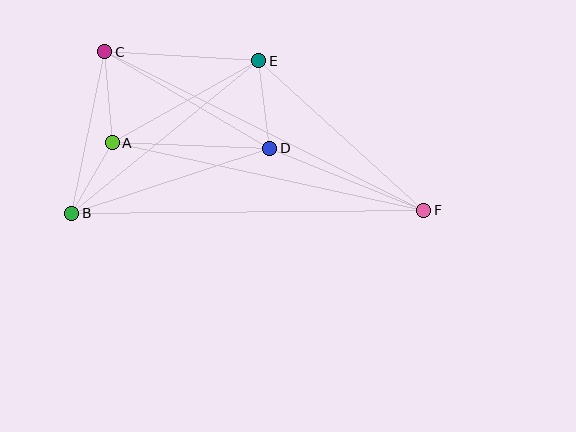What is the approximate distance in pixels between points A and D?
The distance between A and D is approximately 158 pixels.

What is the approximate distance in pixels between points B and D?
The distance between B and D is approximately 208 pixels.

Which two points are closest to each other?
Points A and B are closest to each other.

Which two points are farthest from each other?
Points C and F are farthest from each other.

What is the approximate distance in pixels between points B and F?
The distance between B and F is approximately 352 pixels.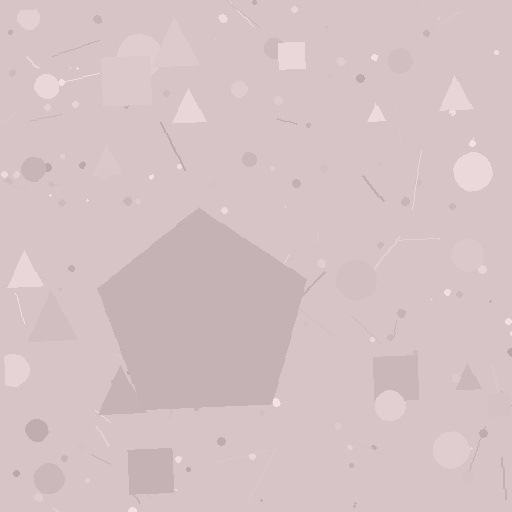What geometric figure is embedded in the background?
A pentagon is embedded in the background.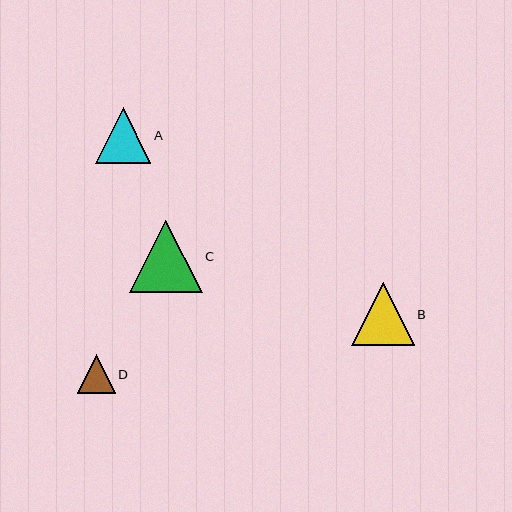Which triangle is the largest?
Triangle C is the largest with a size of approximately 73 pixels.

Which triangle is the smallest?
Triangle D is the smallest with a size of approximately 38 pixels.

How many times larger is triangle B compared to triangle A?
Triangle B is approximately 1.1 times the size of triangle A.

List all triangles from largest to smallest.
From largest to smallest: C, B, A, D.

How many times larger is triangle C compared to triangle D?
Triangle C is approximately 1.9 times the size of triangle D.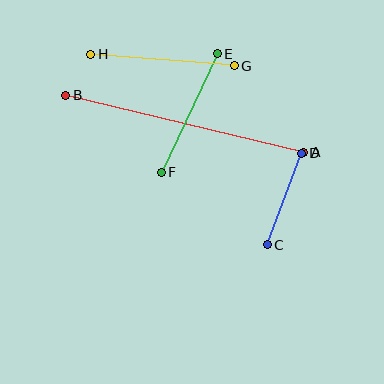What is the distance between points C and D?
The distance is approximately 98 pixels.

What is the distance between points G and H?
The distance is approximately 144 pixels.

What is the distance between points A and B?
The distance is approximately 244 pixels.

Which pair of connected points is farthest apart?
Points A and B are farthest apart.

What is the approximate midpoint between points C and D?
The midpoint is at approximately (285, 199) pixels.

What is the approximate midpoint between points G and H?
The midpoint is at approximately (162, 60) pixels.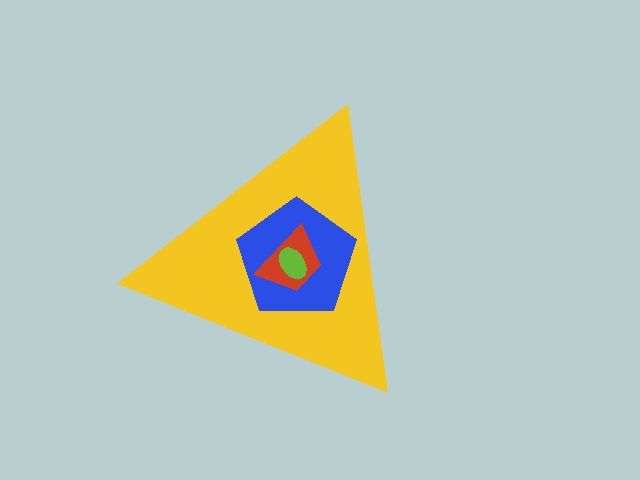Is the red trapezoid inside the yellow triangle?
Yes.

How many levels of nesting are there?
4.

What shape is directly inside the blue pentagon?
The red trapezoid.